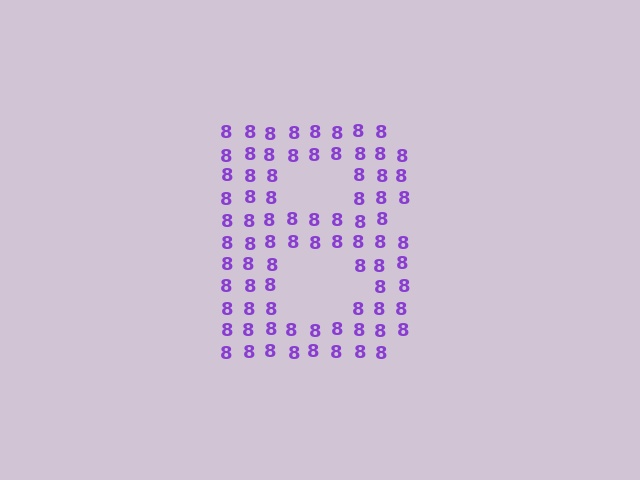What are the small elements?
The small elements are digit 8's.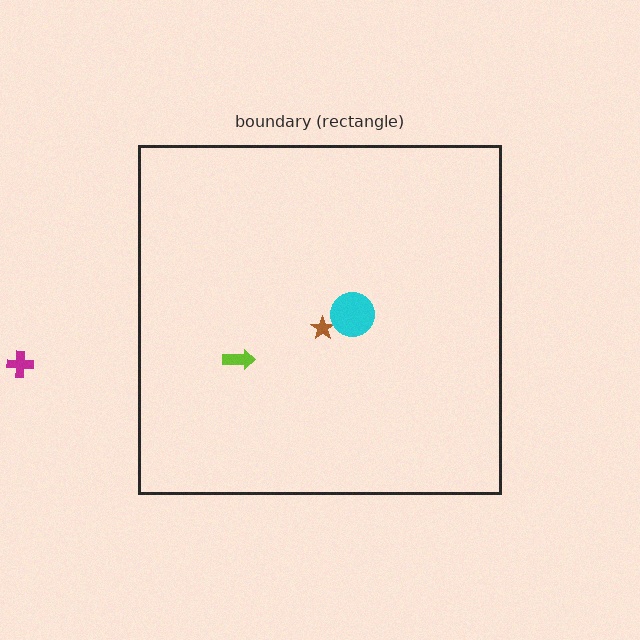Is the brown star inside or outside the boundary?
Inside.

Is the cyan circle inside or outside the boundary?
Inside.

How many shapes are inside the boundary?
3 inside, 1 outside.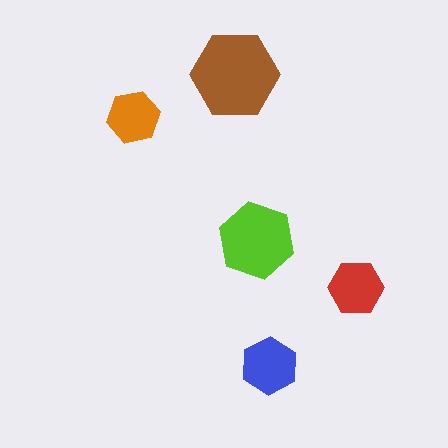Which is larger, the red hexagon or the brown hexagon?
The brown one.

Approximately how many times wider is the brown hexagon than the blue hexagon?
About 1.5 times wider.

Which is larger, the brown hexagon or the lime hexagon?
The brown one.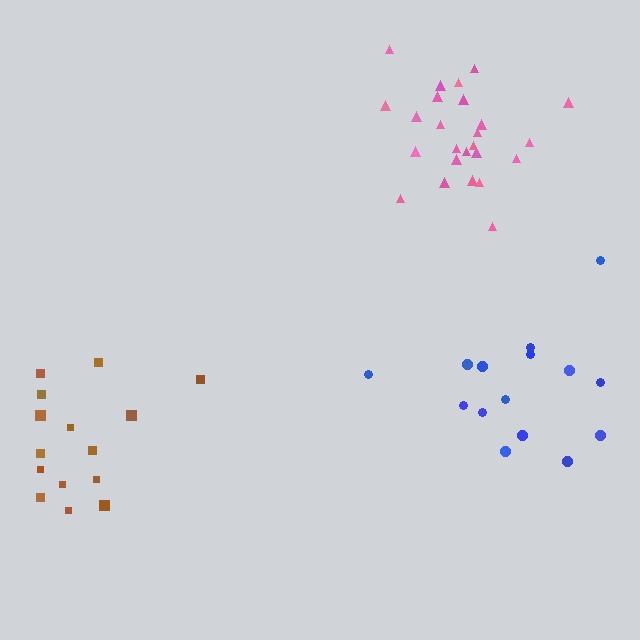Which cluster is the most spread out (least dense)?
Brown.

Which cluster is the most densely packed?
Pink.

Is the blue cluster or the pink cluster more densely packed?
Pink.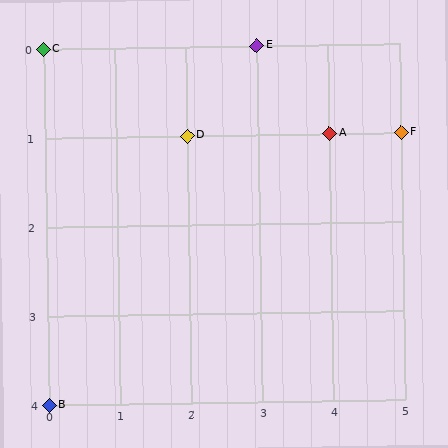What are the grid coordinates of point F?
Point F is at grid coordinates (5, 1).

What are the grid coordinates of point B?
Point B is at grid coordinates (0, 4).